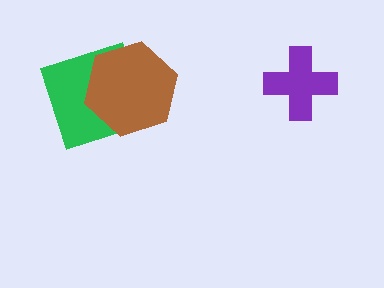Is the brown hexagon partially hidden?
No, no other shape covers it.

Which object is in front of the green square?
The brown hexagon is in front of the green square.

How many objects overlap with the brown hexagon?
1 object overlaps with the brown hexagon.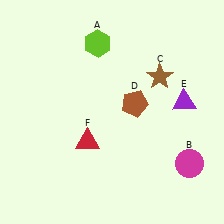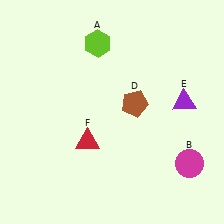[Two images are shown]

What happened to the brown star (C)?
The brown star (C) was removed in Image 2. It was in the top-right area of Image 1.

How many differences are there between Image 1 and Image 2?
There is 1 difference between the two images.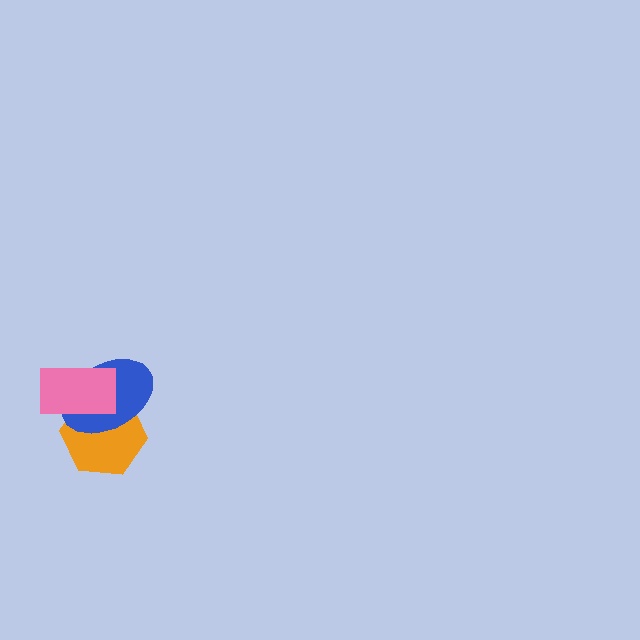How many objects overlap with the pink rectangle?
2 objects overlap with the pink rectangle.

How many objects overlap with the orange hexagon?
2 objects overlap with the orange hexagon.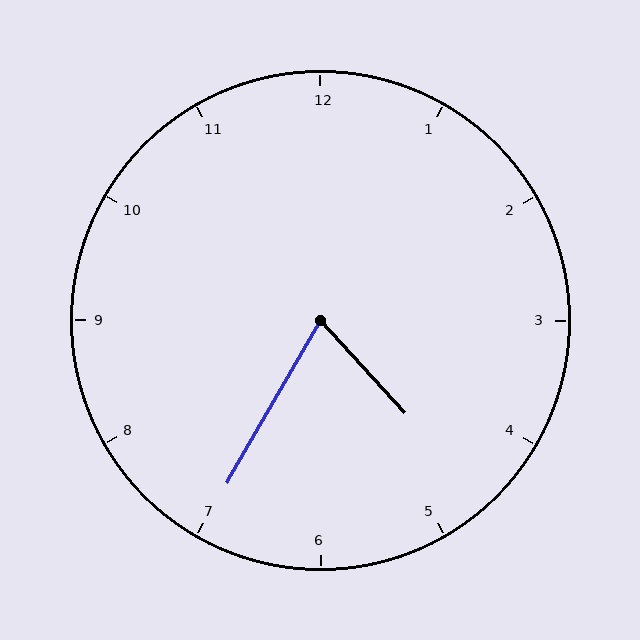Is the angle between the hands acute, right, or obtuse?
It is acute.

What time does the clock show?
4:35.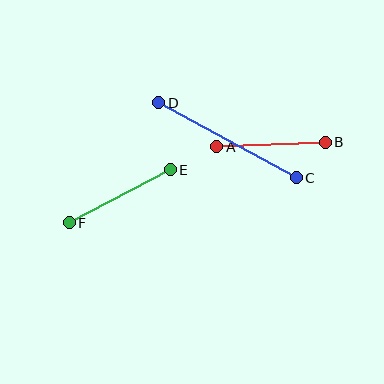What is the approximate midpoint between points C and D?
The midpoint is at approximately (228, 140) pixels.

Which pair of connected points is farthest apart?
Points C and D are farthest apart.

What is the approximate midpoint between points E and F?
The midpoint is at approximately (120, 196) pixels.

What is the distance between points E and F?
The distance is approximately 114 pixels.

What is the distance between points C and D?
The distance is approximately 157 pixels.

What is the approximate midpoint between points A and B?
The midpoint is at approximately (271, 145) pixels.